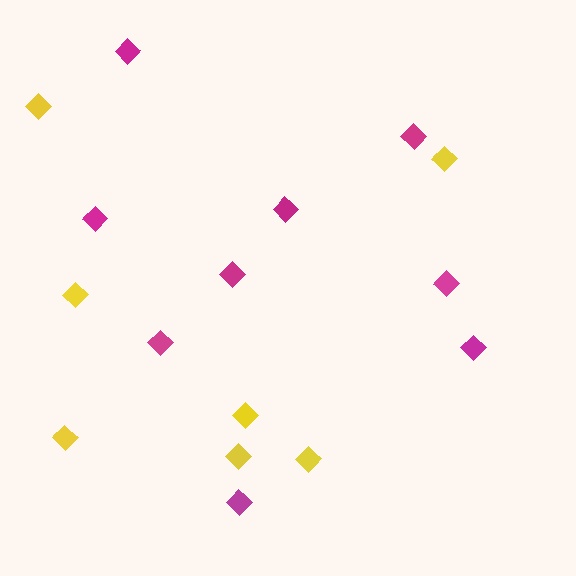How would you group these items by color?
There are 2 groups: one group of yellow diamonds (7) and one group of magenta diamonds (9).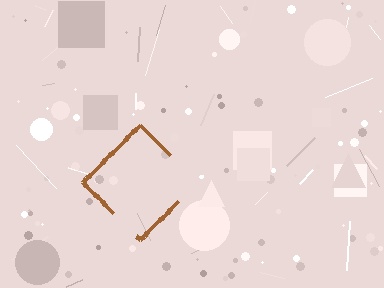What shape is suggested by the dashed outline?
The dashed outline suggests a diamond.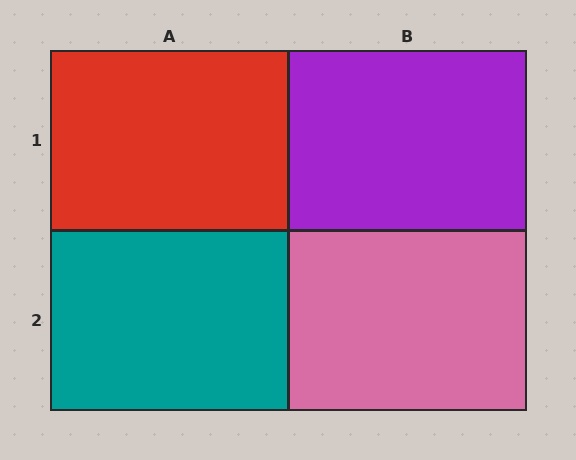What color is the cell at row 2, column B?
Pink.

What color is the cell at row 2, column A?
Teal.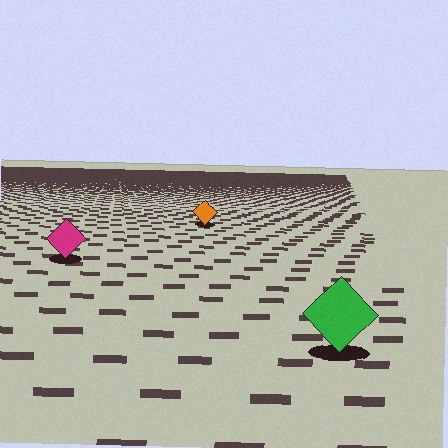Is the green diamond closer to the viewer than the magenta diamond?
Yes. The green diamond is closer — you can tell from the texture gradient: the ground texture is coarser near it.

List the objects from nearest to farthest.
From nearest to farthest: the green diamond, the magenta diamond, the orange diamond.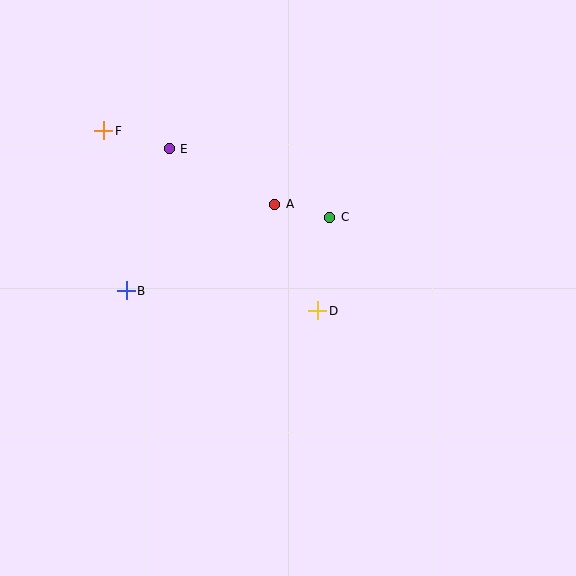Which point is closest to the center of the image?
Point D at (318, 311) is closest to the center.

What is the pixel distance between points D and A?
The distance between D and A is 115 pixels.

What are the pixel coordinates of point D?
Point D is at (318, 311).